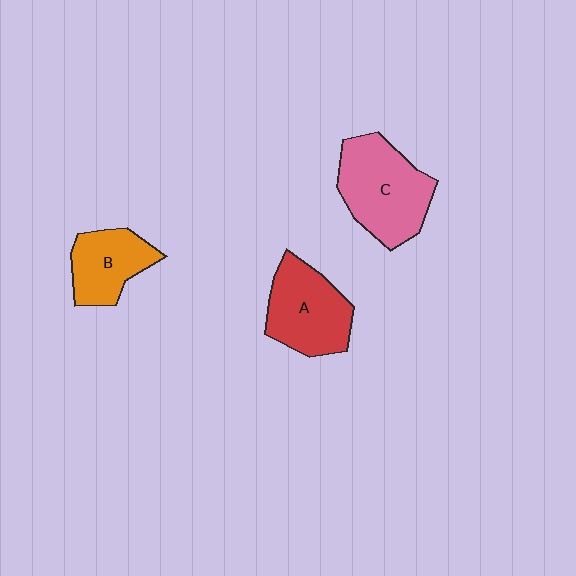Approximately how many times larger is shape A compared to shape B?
Approximately 1.3 times.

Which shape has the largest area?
Shape C (pink).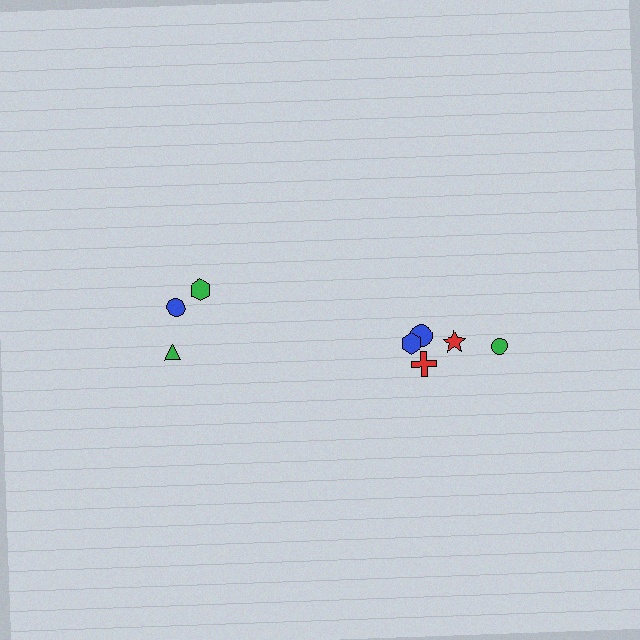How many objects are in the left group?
There are 3 objects.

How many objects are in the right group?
There are 5 objects.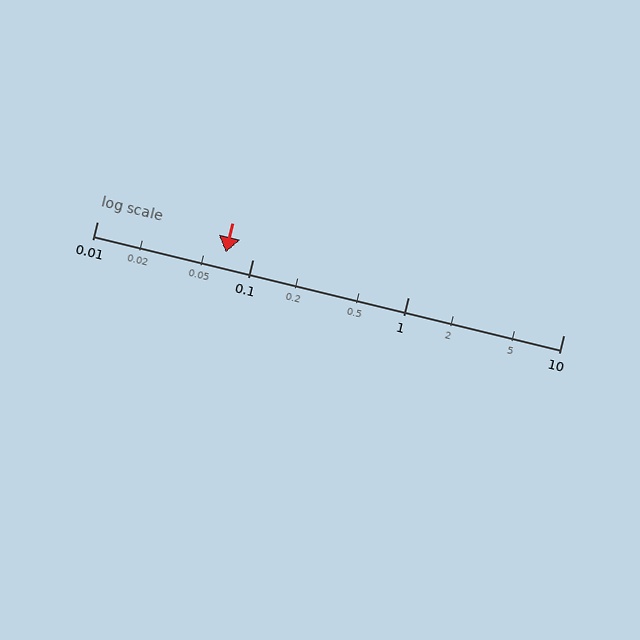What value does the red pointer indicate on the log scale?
The pointer indicates approximately 0.067.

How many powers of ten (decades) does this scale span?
The scale spans 3 decades, from 0.01 to 10.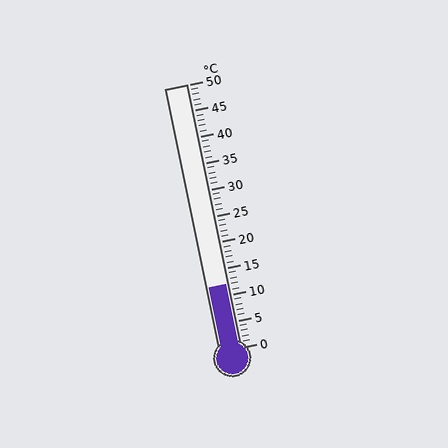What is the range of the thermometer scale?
The thermometer scale ranges from 0°C to 50°C.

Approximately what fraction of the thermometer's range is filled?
The thermometer is filled to approximately 25% of its range.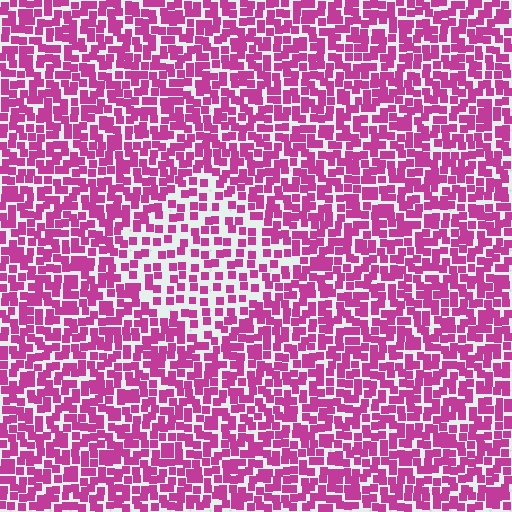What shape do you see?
I see a diamond.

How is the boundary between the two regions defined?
The boundary is defined by a change in element density (approximately 1.8x ratio). All elements are the same color, size, and shape.